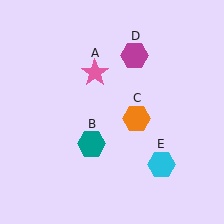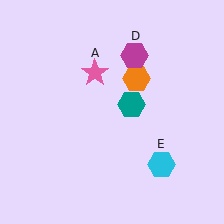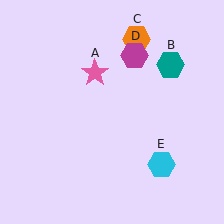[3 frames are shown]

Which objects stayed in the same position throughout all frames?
Pink star (object A) and magenta hexagon (object D) and cyan hexagon (object E) remained stationary.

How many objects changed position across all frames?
2 objects changed position: teal hexagon (object B), orange hexagon (object C).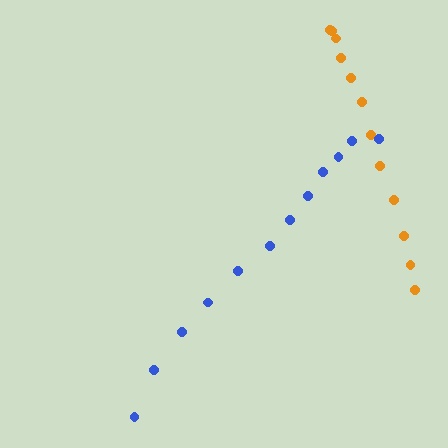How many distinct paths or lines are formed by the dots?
There are 2 distinct paths.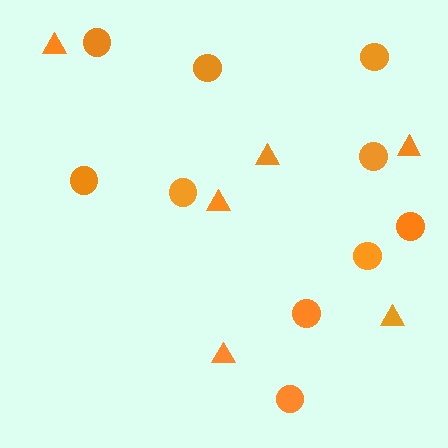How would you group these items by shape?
There are 2 groups: one group of triangles (6) and one group of circles (10).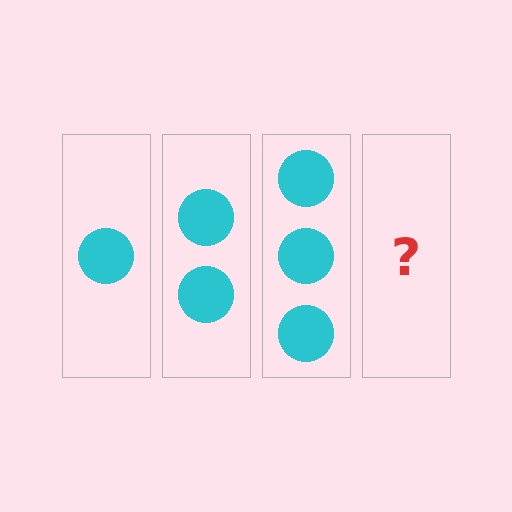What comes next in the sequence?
The next element should be 4 circles.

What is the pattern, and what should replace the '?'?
The pattern is that each step adds one more circle. The '?' should be 4 circles.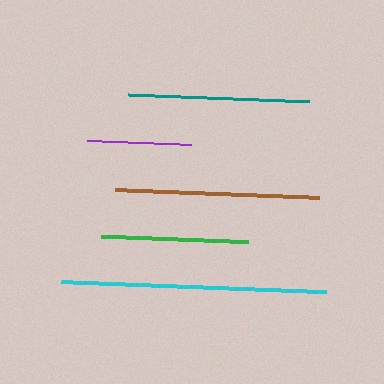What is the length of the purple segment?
The purple segment is approximately 104 pixels long.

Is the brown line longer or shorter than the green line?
The brown line is longer than the green line.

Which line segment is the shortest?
The purple line is the shortest at approximately 104 pixels.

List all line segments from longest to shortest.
From longest to shortest: cyan, brown, teal, green, purple.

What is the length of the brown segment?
The brown segment is approximately 204 pixels long.